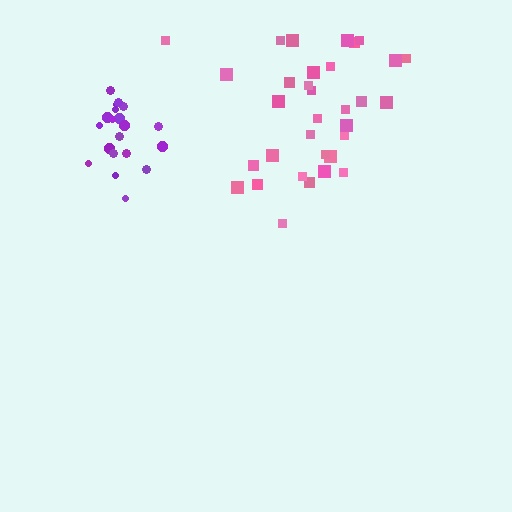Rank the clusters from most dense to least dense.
purple, pink.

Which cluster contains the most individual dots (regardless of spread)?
Pink (33).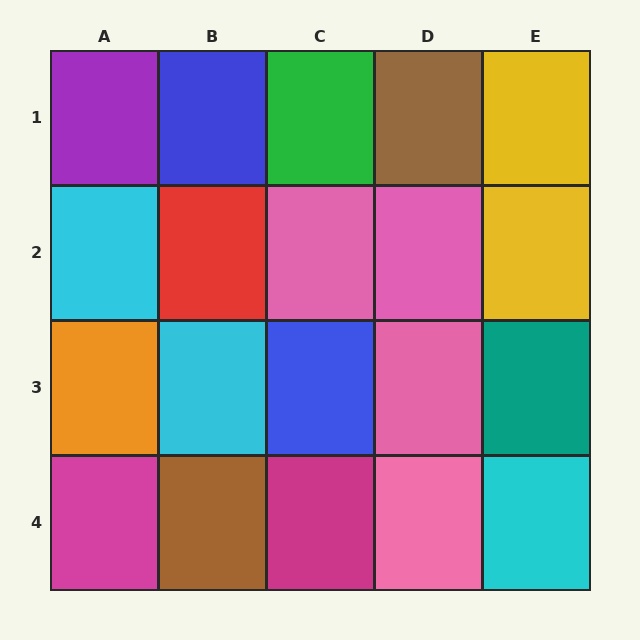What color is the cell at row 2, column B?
Red.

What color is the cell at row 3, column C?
Blue.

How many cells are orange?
1 cell is orange.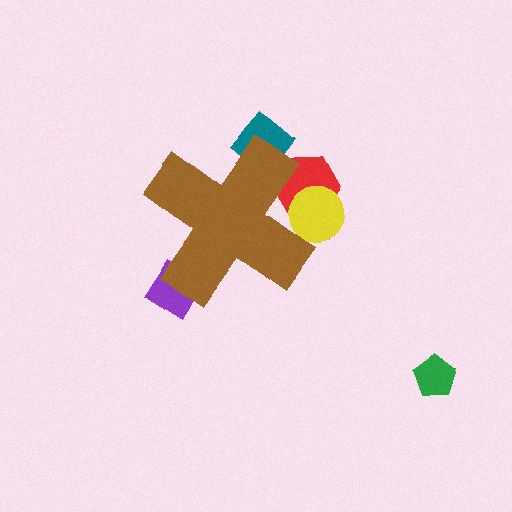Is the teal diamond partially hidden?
Yes, the teal diamond is partially hidden behind the brown cross.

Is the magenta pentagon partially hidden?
Yes, the magenta pentagon is partially hidden behind the brown cross.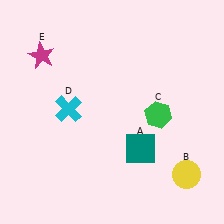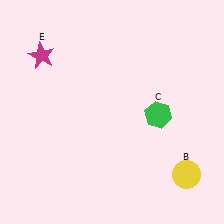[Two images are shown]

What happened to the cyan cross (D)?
The cyan cross (D) was removed in Image 2. It was in the top-left area of Image 1.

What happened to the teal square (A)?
The teal square (A) was removed in Image 2. It was in the bottom-right area of Image 1.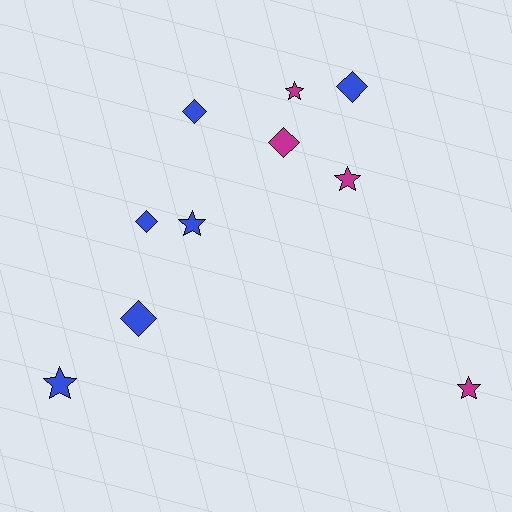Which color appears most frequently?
Blue, with 6 objects.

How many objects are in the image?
There are 10 objects.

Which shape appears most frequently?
Star, with 5 objects.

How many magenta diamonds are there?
There is 1 magenta diamond.